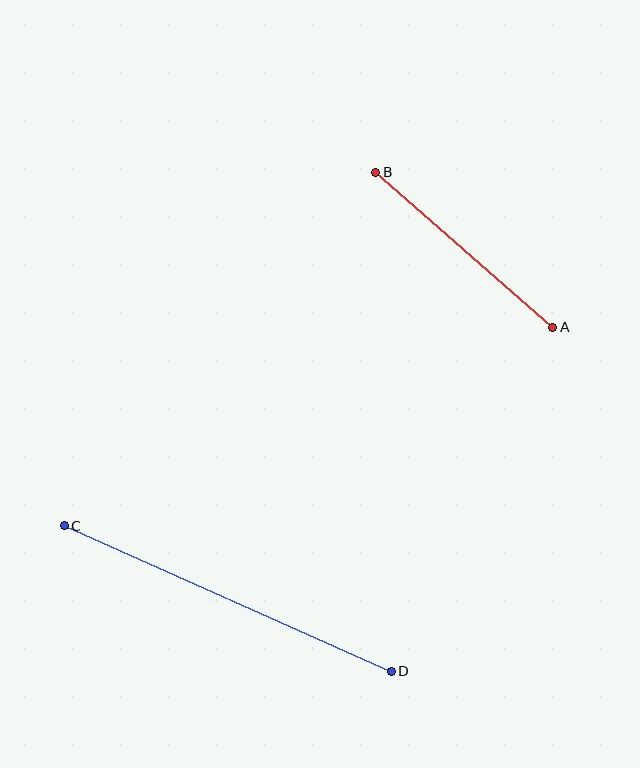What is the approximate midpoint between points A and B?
The midpoint is at approximately (464, 250) pixels.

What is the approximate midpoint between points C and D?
The midpoint is at approximately (228, 598) pixels.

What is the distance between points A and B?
The distance is approximately 236 pixels.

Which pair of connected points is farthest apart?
Points C and D are farthest apart.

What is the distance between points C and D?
The distance is approximately 358 pixels.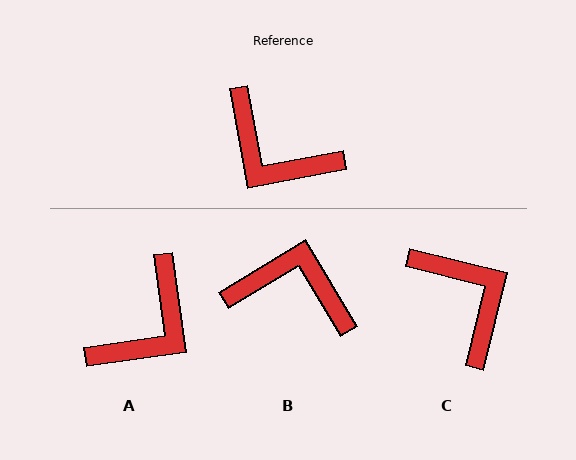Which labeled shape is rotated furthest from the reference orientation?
B, about 159 degrees away.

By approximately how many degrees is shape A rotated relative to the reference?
Approximately 87 degrees counter-clockwise.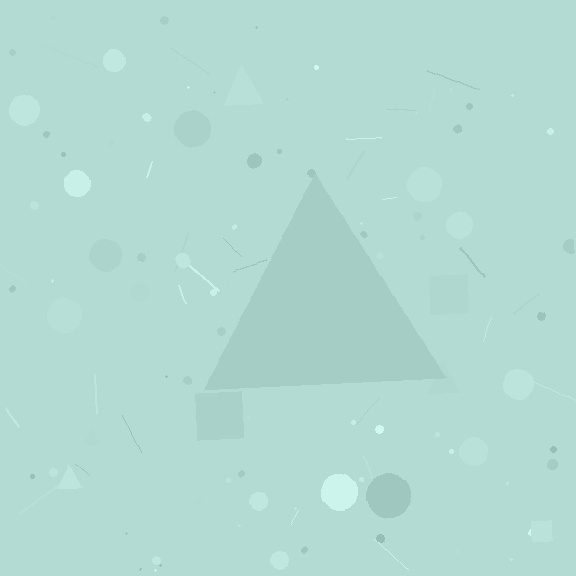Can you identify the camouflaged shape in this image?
The camouflaged shape is a triangle.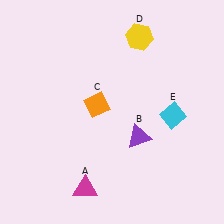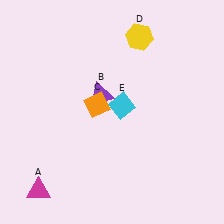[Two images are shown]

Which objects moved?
The objects that moved are: the magenta triangle (A), the purple triangle (B), the cyan diamond (E).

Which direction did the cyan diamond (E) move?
The cyan diamond (E) moved left.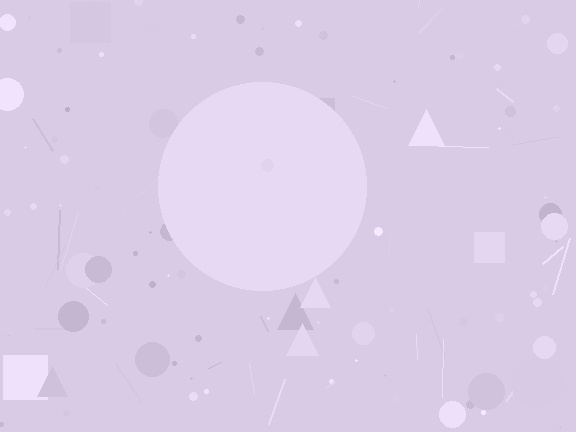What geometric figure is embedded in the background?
A circle is embedded in the background.